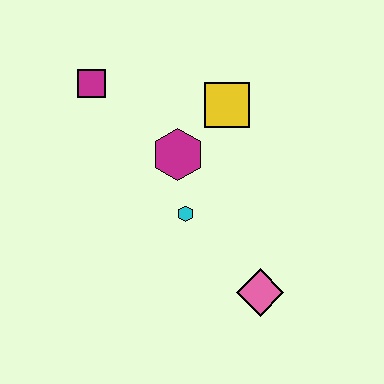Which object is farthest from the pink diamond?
The magenta square is farthest from the pink diamond.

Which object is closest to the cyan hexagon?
The magenta hexagon is closest to the cyan hexagon.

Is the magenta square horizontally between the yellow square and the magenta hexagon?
No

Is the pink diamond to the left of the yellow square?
No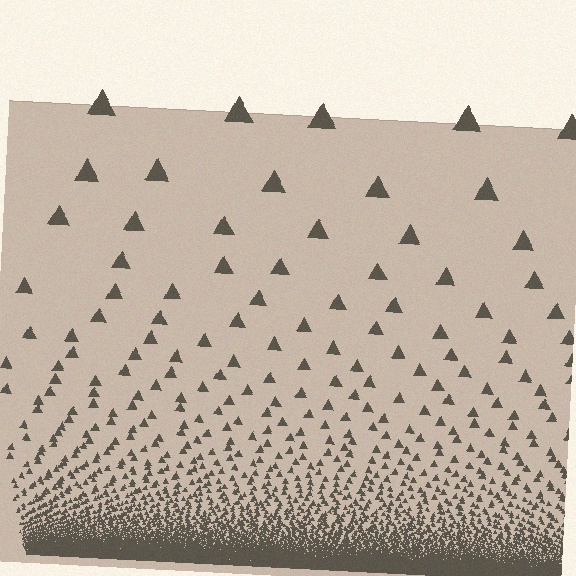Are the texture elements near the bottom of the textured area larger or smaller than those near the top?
Smaller. The gradient is inverted — elements near the bottom are smaller and denser.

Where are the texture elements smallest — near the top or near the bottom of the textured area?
Near the bottom.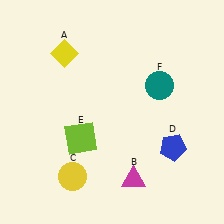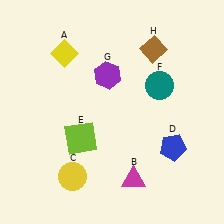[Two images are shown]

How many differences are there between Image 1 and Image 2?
There are 2 differences between the two images.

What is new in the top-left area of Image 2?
A purple hexagon (G) was added in the top-left area of Image 2.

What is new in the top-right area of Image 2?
A brown diamond (H) was added in the top-right area of Image 2.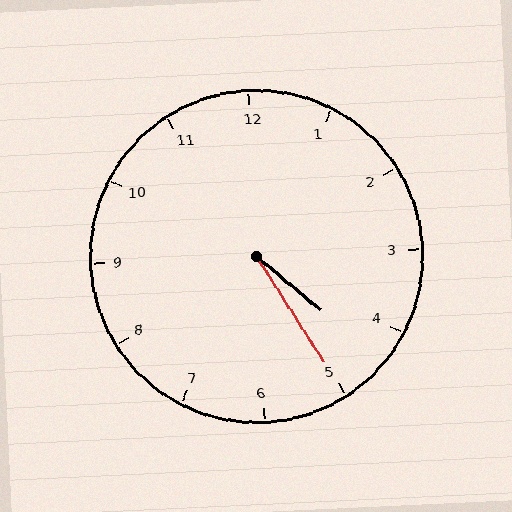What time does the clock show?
4:25.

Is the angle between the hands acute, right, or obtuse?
It is acute.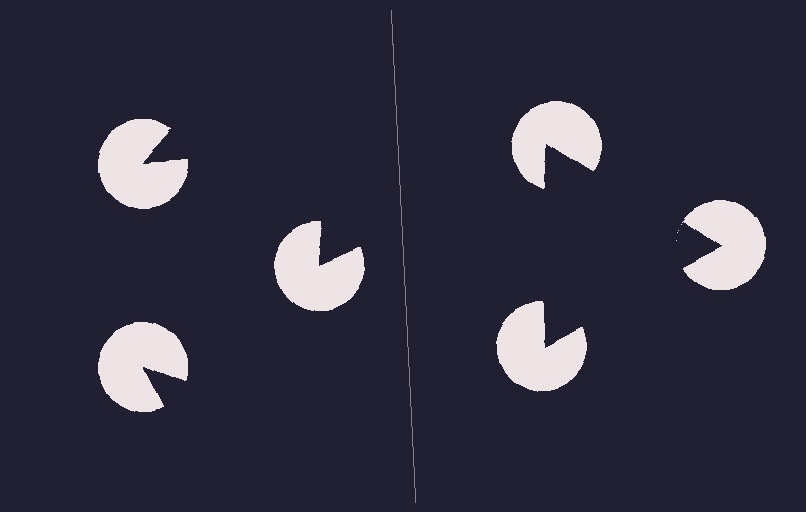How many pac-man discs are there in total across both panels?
6 — 3 on each side.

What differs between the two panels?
The pac-man discs are positioned identically on both sides; only the wedge orientations differ. On the right they align to a triangle; on the left they are misaligned.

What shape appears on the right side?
An illusory triangle.